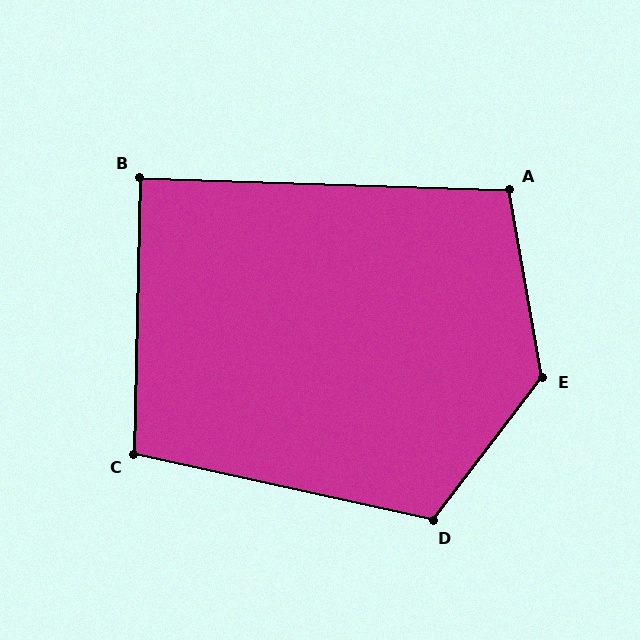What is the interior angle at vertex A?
Approximately 102 degrees (obtuse).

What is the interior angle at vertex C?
Approximately 101 degrees (obtuse).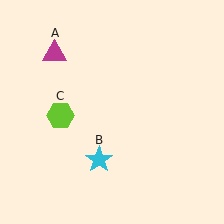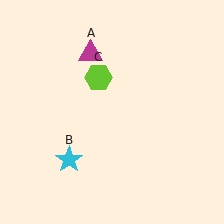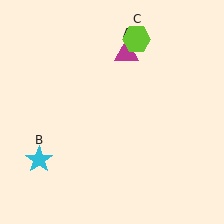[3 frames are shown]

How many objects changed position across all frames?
3 objects changed position: magenta triangle (object A), cyan star (object B), lime hexagon (object C).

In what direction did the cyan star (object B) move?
The cyan star (object B) moved left.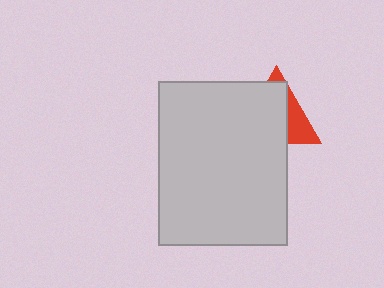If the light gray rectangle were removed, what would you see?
You would see the complete red triangle.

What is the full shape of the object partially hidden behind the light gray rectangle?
The partially hidden object is a red triangle.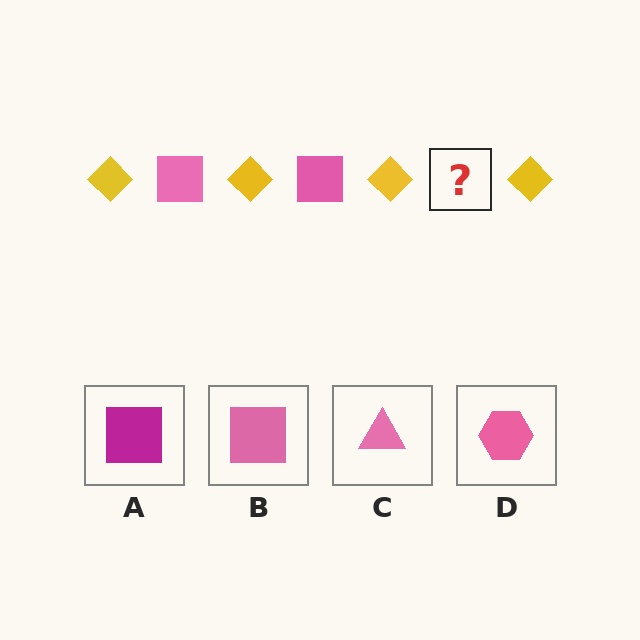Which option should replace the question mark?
Option B.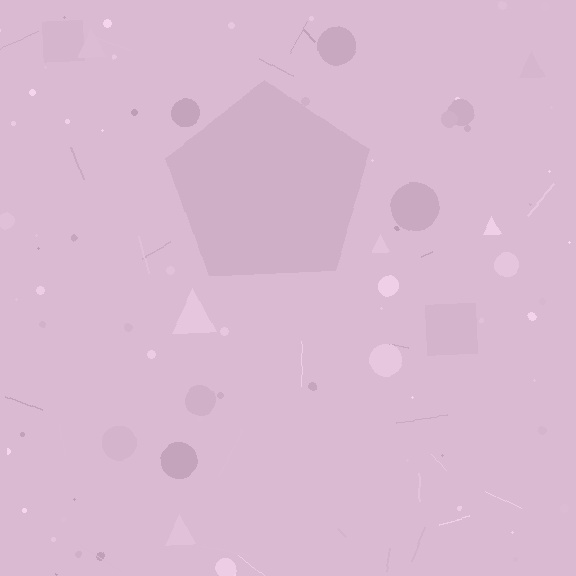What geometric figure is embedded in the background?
A pentagon is embedded in the background.